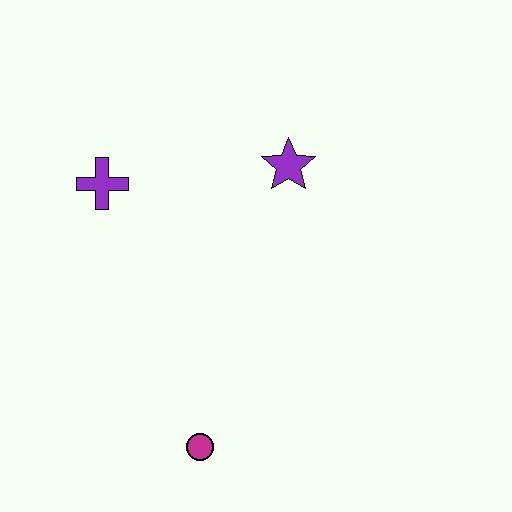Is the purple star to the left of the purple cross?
No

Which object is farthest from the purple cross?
The magenta circle is farthest from the purple cross.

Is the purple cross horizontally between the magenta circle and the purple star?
No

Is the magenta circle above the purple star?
No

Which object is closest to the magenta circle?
The purple cross is closest to the magenta circle.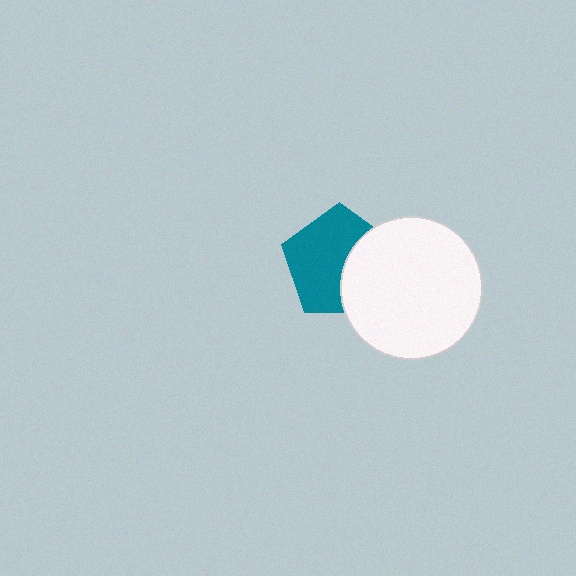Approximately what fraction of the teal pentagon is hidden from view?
Roughly 38% of the teal pentagon is hidden behind the white circle.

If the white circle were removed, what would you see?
You would see the complete teal pentagon.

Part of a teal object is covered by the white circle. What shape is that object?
It is a pentagon.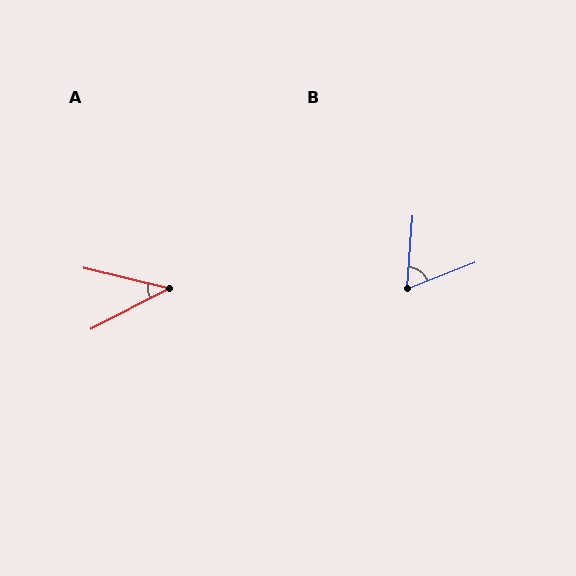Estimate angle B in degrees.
Approximately 64 degrees.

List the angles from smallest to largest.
A (41°), B (64°).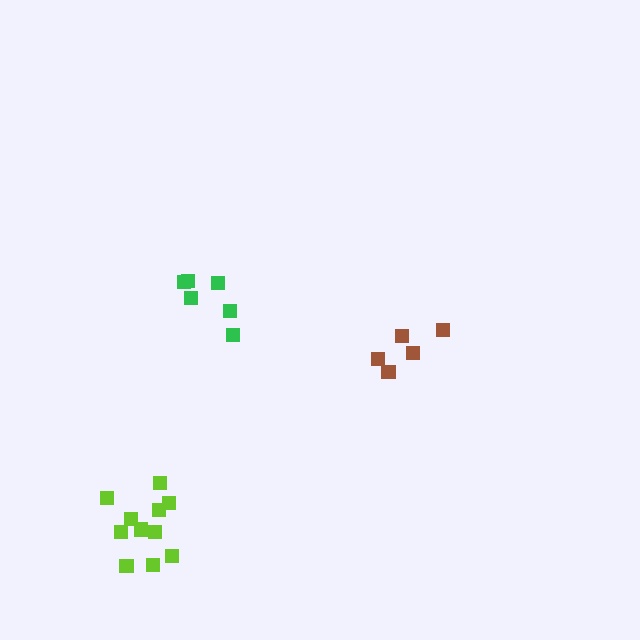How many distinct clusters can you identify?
There are 3 distinct clusters.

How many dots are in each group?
Group 1: 5 dots, Group 2: 11 dots, Group 3: 6 dots (22 total).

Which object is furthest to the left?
The lime cluster is leftmost.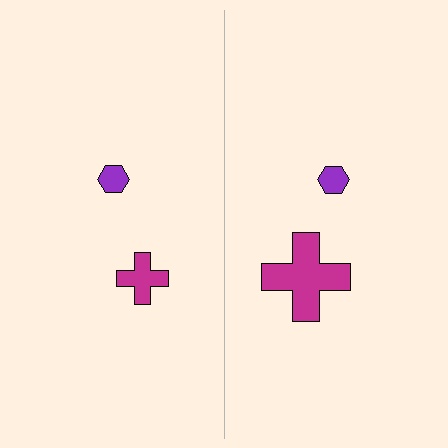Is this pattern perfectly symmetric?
No, the pattern is not perfectly symmetric. The magenta cross on the right side has a different size than its mirror counterpart.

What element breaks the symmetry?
The magenta cross on the right side has a different size than its mirror counterpart.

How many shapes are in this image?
There are 4 shapes in this image.